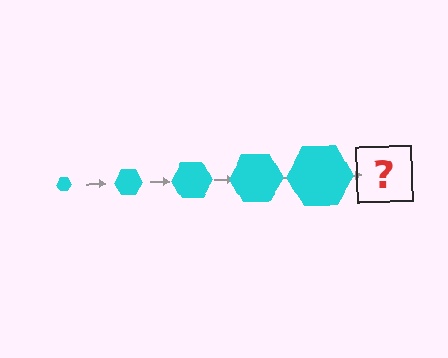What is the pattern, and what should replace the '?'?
The pattern is that the hexagon gets progressively larger each step. The '?' should be a cyan hexagon, larger than the previous one.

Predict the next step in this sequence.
The next step is a cyan hexagon, larger than the previous one.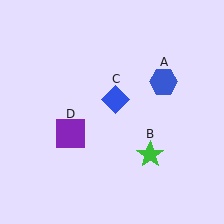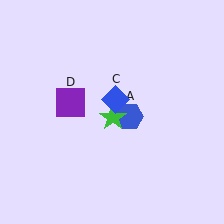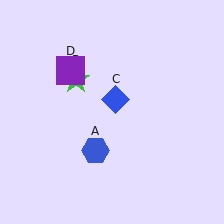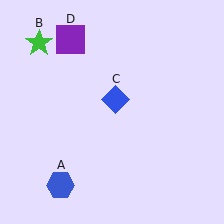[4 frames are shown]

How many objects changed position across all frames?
3 objects changed position: blue hexagon (object A), green star (object B), purple square (object D).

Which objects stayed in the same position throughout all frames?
Blue diamond (object C) remained stationary.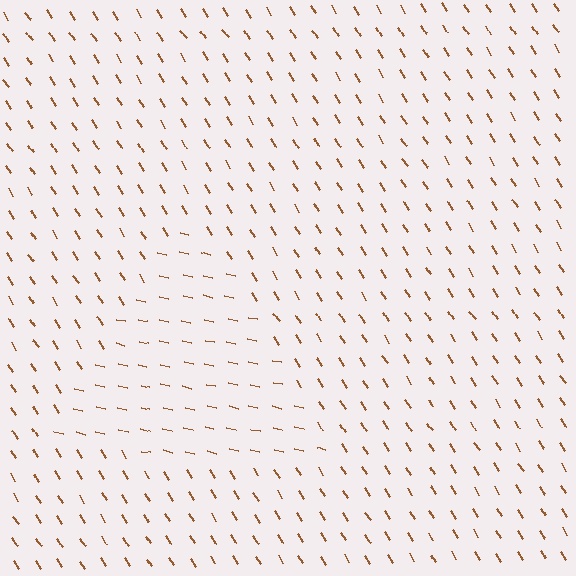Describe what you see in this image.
The image is filled with small brown line segments. A triangle region in the image has lines oriented differently from the surrounding lines, creating a visible texture boundary.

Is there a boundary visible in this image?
Yes, there is a texture boundary formed by a change in line orientation.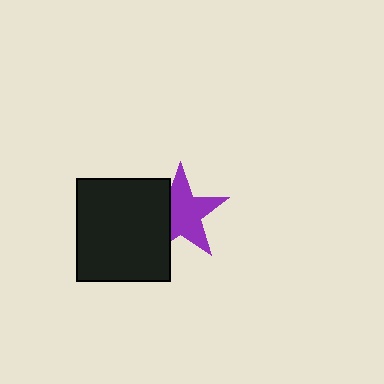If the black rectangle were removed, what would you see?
You would see the complete purple star.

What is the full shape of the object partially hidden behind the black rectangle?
The partially hidden object is a purple star.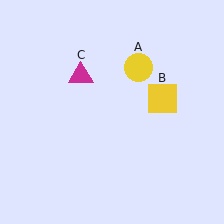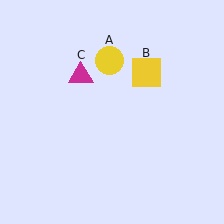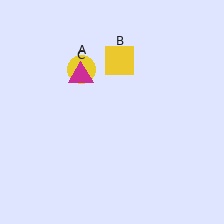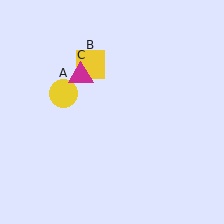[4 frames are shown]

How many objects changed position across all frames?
2 objects changed position: yellow circle (object A), yellow square (object B).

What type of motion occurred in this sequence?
The yellow circle (object A), yellow square (object B) rotated counterclockwise around the center of the scene.